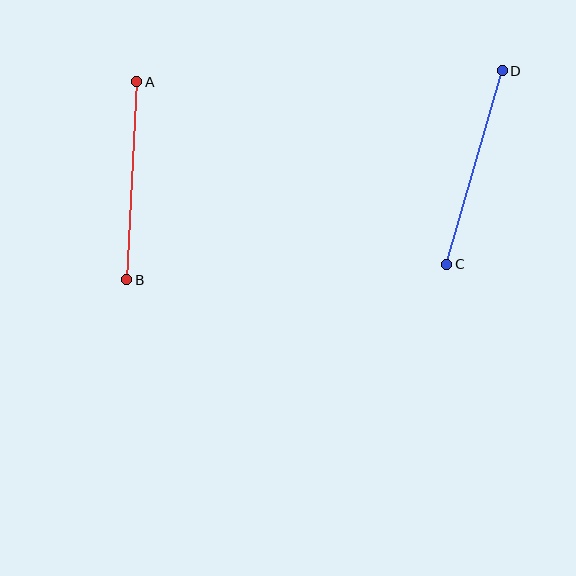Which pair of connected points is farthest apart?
Points C and D are farthest apart.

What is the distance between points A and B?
The distance is approximately 198 pixels.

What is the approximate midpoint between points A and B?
The midpoint is at approximately (132, 181) pixels.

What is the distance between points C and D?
The distance is approximately 201 pixels.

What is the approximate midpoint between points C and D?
The midpoint is at approximately (475, 167) pixels.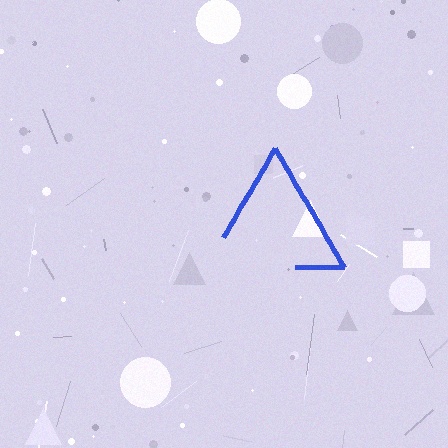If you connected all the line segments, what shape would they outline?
They would outline a triangle.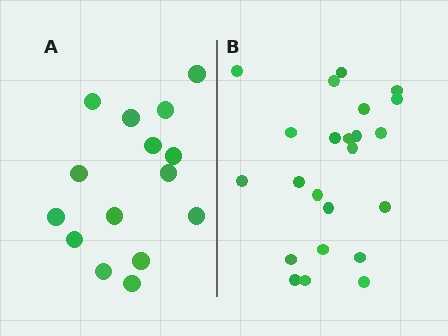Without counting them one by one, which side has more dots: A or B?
Region B (the right region) has more dots.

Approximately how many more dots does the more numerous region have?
Region B has roughly 8 or so more dots than region A.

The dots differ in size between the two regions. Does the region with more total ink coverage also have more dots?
No. Region A has more total ink coverage because its dots are larger, but region B actually contains more individual dots. Total area can be misleading — the number of items is what matters here.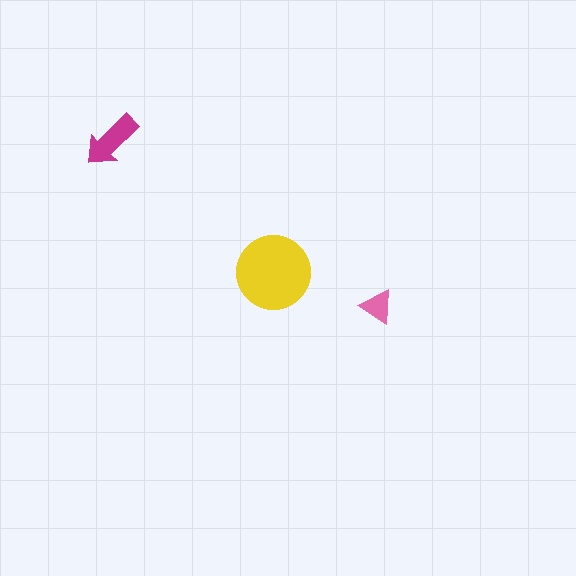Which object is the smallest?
The pink triangle.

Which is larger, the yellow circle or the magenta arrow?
The yellow circle.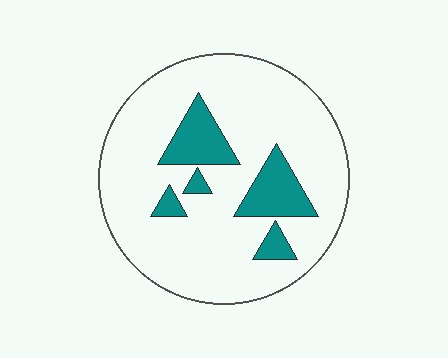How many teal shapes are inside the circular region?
5.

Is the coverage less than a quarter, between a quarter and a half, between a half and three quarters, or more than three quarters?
Less than a quarter.